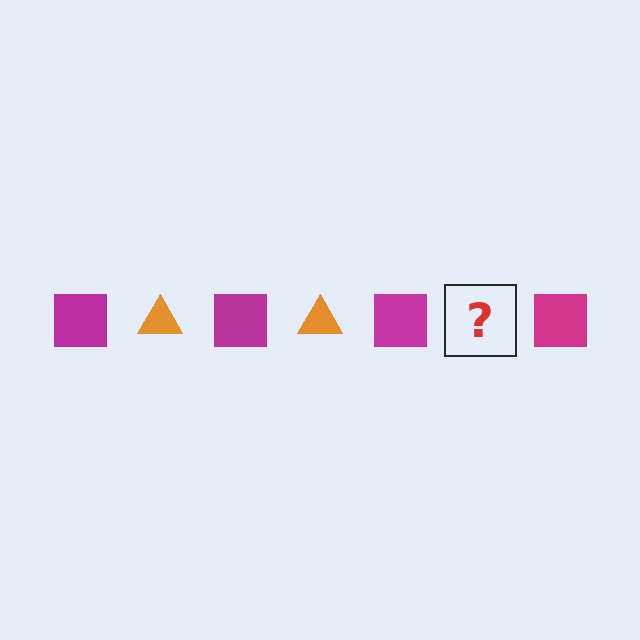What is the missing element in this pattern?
The missing element is an orange triangle.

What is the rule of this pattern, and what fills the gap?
The rule is that the pattern alternates between magenta square and orange triangle. The gap should be filled with an orange triangle.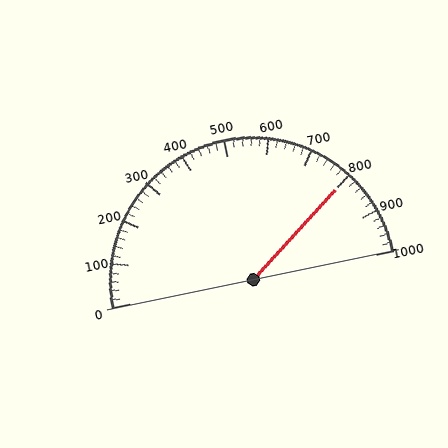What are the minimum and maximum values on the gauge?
The gauge ranges from 0 to 1000.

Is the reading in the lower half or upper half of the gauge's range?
The reading is in the upper half of the range (0 to 1000).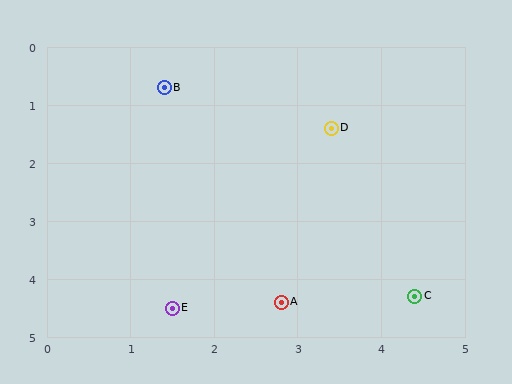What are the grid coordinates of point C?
Point C is at approximately (4.4, 4.3).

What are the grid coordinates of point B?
Point B is at approximately (1.4, 0.7).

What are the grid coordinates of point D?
Point D is at approximately (3.4, 1.4).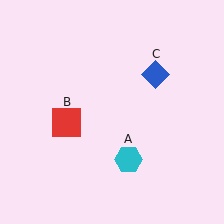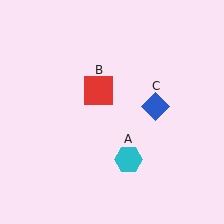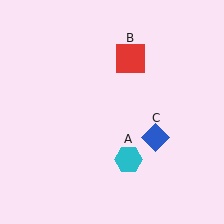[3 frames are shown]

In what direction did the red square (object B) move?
The red square (object B) moved up and to the right.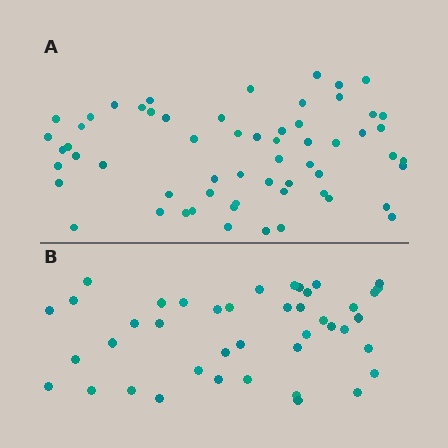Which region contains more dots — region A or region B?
Region A (the top region) has more dots.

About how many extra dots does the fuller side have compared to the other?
Region A has approximately 20 more dots than region B.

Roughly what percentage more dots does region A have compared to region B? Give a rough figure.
About 45% more.